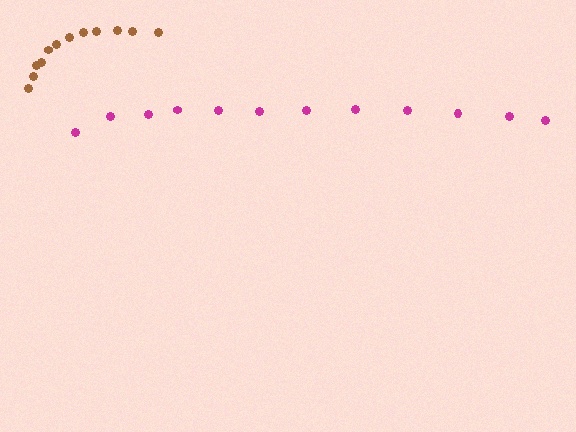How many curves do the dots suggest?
There are 2 distinct paths.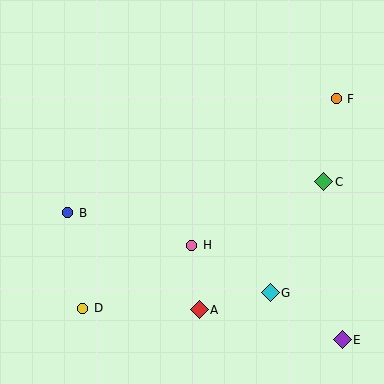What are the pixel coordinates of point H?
Point H is at (192, 245).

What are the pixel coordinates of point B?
Point B is at (68, 213).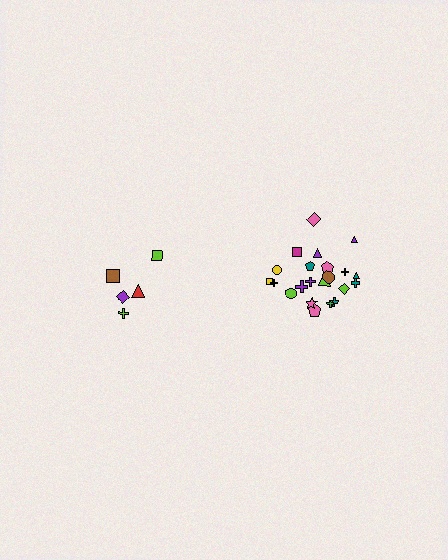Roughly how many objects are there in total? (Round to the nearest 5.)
Roughly 25 objects in total.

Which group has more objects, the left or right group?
The right group.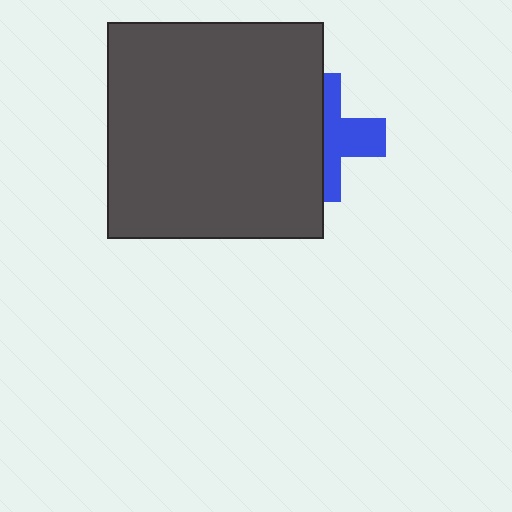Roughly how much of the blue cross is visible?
About half of it is visible (roughly 47%).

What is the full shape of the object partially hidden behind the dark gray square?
The partially hidden object is a blue cross.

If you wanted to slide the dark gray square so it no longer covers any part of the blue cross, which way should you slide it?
Slide it left — that is the most direct way to separate the two shapes.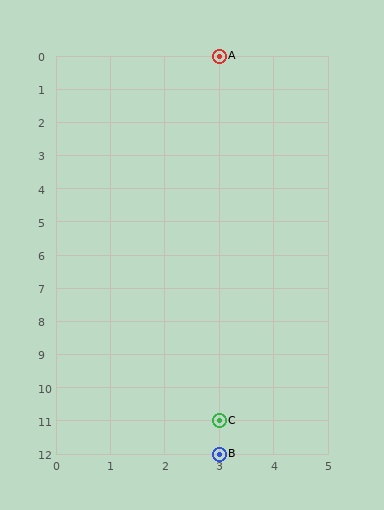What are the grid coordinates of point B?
Point B is at grid coordinates (3, 12).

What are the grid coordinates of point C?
Point C is at grid coordinates (3, 11).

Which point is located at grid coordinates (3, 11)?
Point C is at (3, 11).